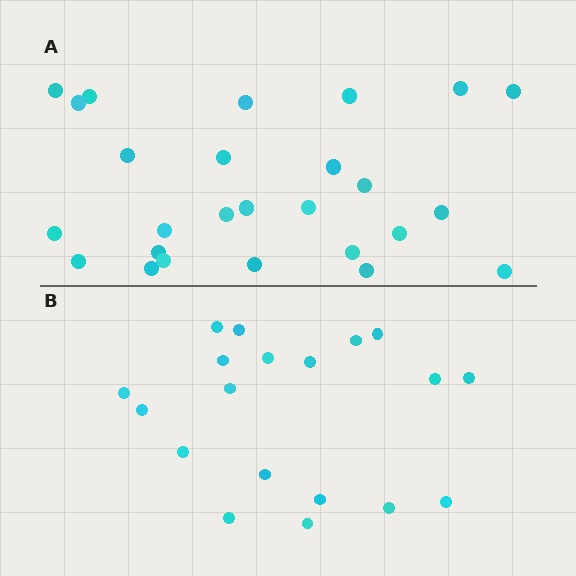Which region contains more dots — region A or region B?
Region A (the top region) has more dots.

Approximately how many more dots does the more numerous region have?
Region A has roughly 8 or so more dots than region B.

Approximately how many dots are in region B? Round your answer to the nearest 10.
About 20 dots. (The exact count is 19, which rounds to 20.)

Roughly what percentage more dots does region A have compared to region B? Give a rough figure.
About 35% more.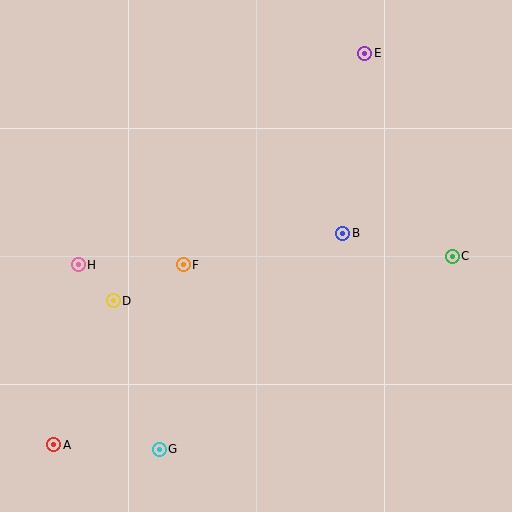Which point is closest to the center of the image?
Point F at (183, 265) is closest to the center.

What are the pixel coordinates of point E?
Point E is at (365, 53).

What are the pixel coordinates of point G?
Point G is at (159, 450).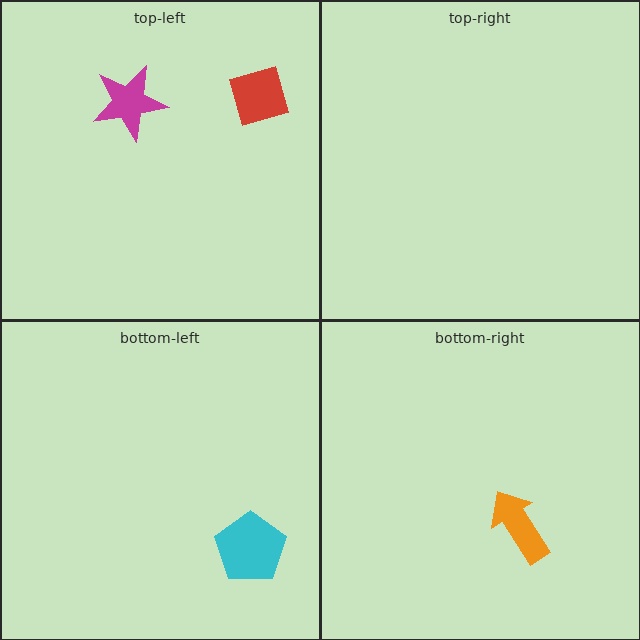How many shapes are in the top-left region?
2.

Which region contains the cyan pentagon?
The bottom-left region.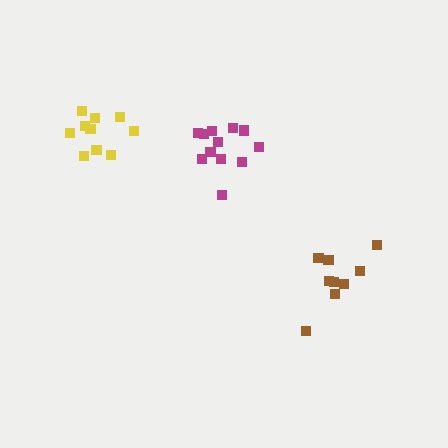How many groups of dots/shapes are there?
There are 3 groups.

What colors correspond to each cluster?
The clusters are colored: yellow, brown, magenta.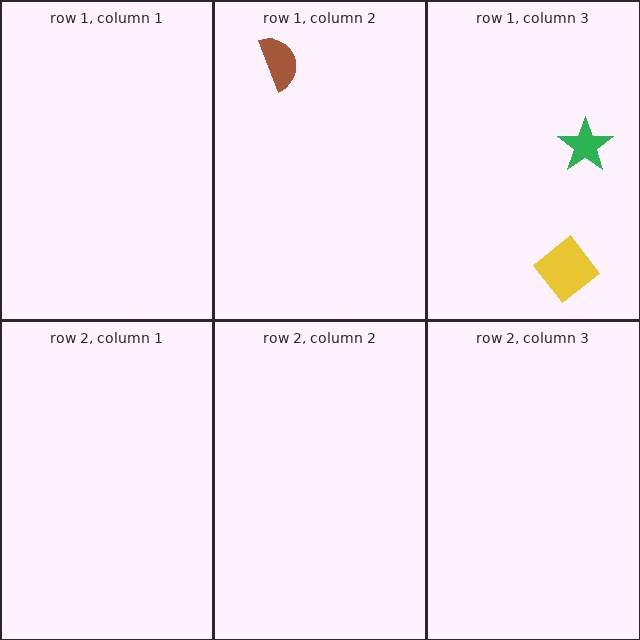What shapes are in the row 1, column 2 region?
The brown semicircle.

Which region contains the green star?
The row 1, column 3 region.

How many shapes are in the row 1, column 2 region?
1.